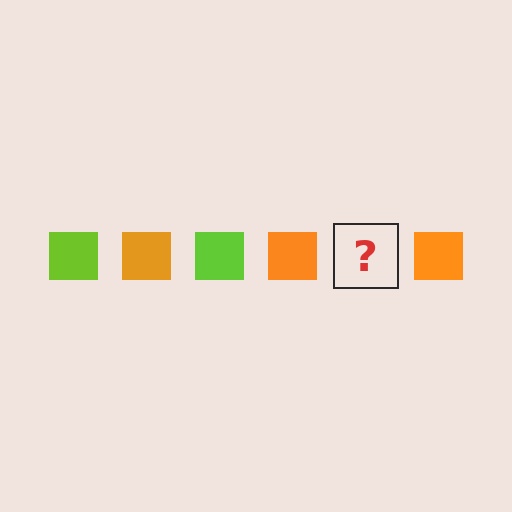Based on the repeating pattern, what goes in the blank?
The blank should be a lime square.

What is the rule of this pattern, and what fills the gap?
The rule is that the pattern cycles through lime, orange squares. The gap should be filled with a lime square.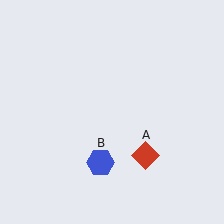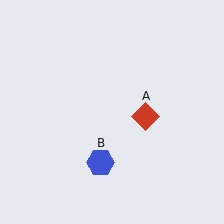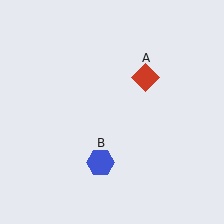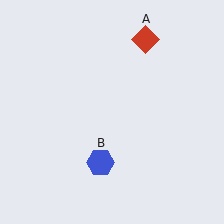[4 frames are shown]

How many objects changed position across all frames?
1 object changed position: red diamond (object A).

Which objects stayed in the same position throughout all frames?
Blue hexagon (object B) remained stationary.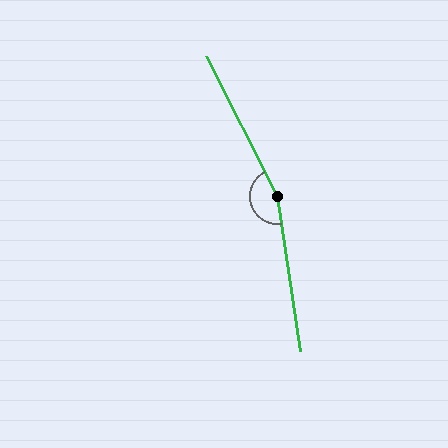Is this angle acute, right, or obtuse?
It is obtuse.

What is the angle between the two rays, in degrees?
Approximately 161 degrees.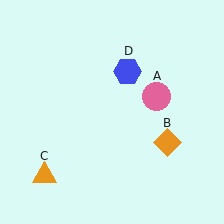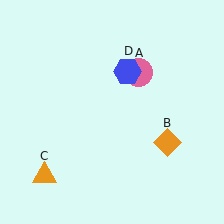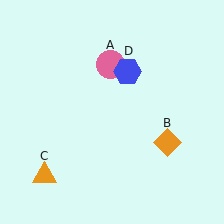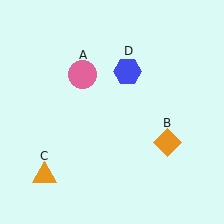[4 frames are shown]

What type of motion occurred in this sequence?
The pink circle (object A) rotated counterclockwise around the center of the scene.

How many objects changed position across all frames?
1 object changed position: pink circle (object A).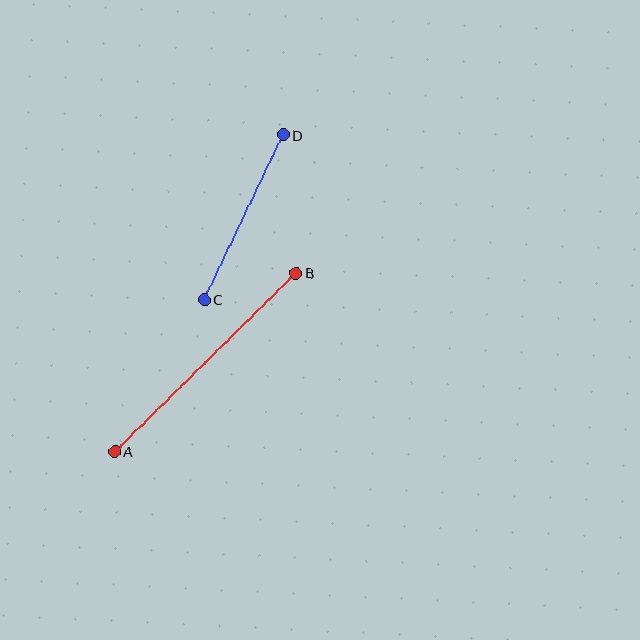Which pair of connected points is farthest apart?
Points A and B are farthest apart.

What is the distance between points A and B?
The distance is approximately 255 pixels.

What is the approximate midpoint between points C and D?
The midpoint is at approximately (244, 217) pixels.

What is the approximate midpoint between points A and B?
The midpoint is at approximately (205, 362) pixels.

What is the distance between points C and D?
The distance is approximately 183 pixels.